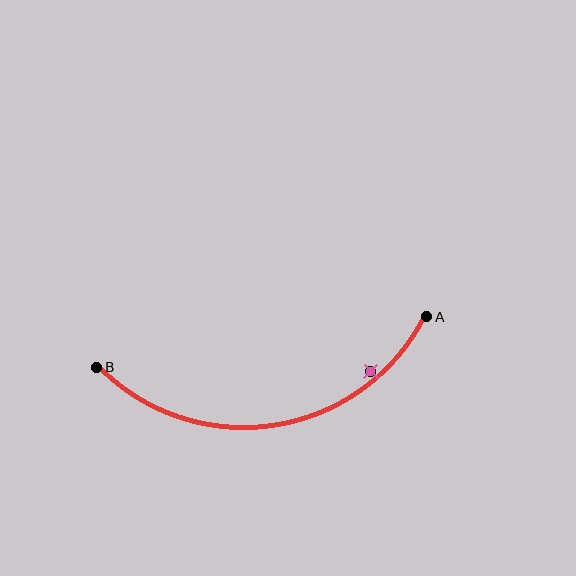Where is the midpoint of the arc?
The arc midpoint is the point on the curve farthest from the straight line joining A and B. It sits below that line.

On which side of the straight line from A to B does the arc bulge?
The arc bulges below the straight line connecting A and B.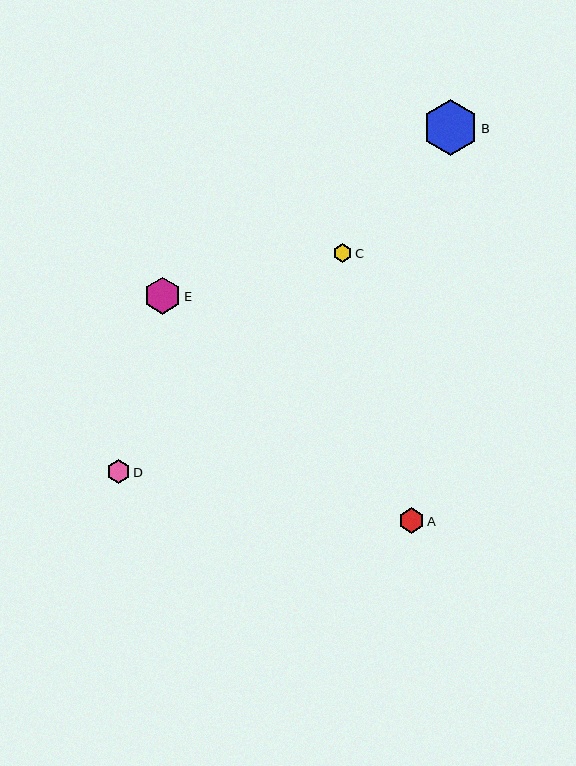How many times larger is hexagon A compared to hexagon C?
Hexagon A is approximately 1.4 times the size of hexagon C.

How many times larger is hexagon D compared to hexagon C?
Hexagon D is approximately 1.2 times the size of hexagon C.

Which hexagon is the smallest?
Hexagon C is the smallest with a size of approximately 18 pixels.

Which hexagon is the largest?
Hexagon B is the largest with a size of approximately 56 pixels.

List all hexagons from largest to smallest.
From largest to smallest: B, E, A, D, C.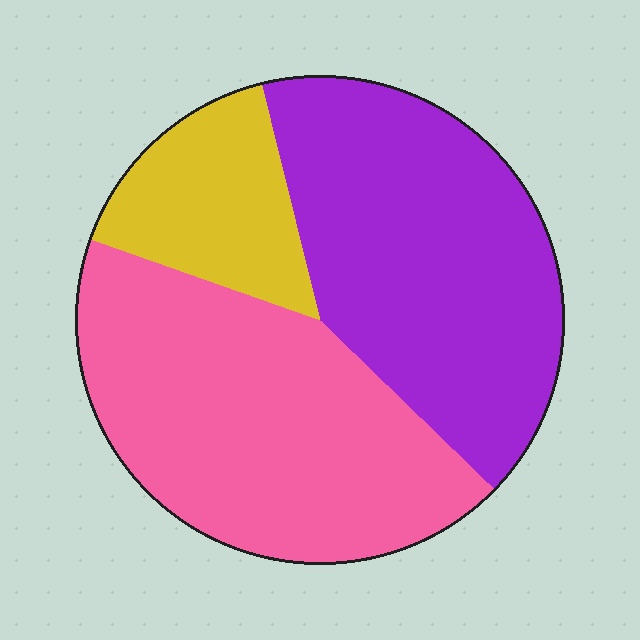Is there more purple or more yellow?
Purple.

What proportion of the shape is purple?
Purple takes up about two fifths (2/5) of the shape.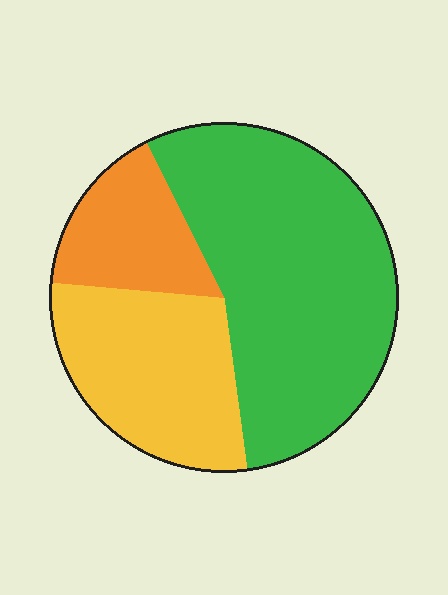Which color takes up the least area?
Orange, at roughly 15%.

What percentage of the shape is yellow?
Yellow covers about 30% of the shape.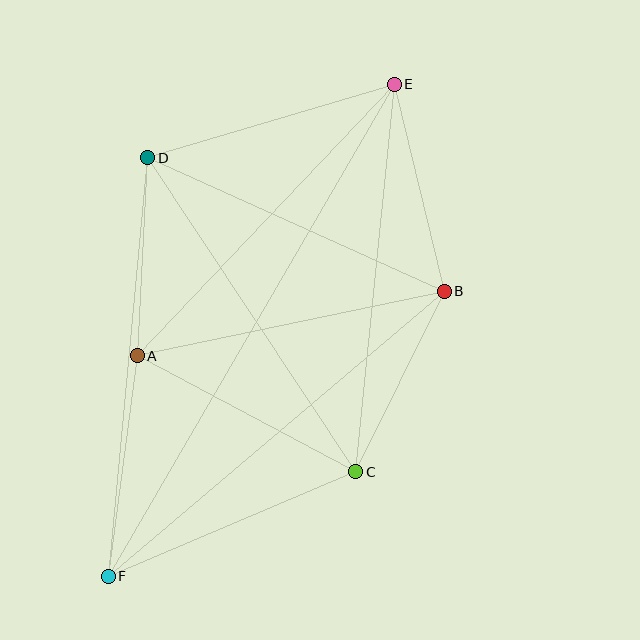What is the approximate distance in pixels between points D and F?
The distance between D and F is approximately 420 pixels.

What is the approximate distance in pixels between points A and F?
The distance between A and F is approximately 222 pixels.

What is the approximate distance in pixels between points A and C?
The distance between A and C is approximately 248 pixels.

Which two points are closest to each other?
Points A and D are closest to each other.